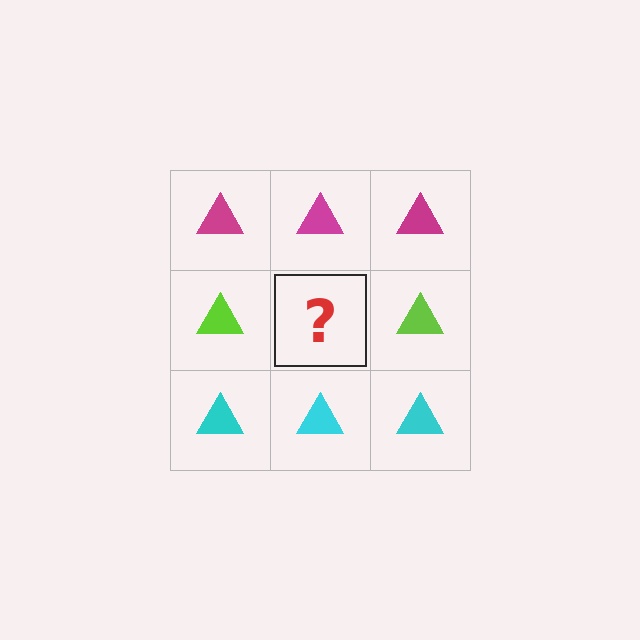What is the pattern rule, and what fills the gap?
The rule is that each row has a consistent color. The gap should be filled with a lime triangle.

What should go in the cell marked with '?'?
The missing cell should contain a lime triangle.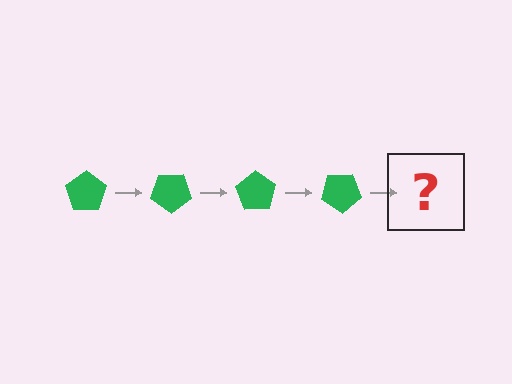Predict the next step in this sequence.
The next step is a green pentagon rotated 140 degrees.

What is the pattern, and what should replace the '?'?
The pattern is that the pentagon rotates 35 degrees each step. The '?' should be a green pentagon rotated 140 degrees.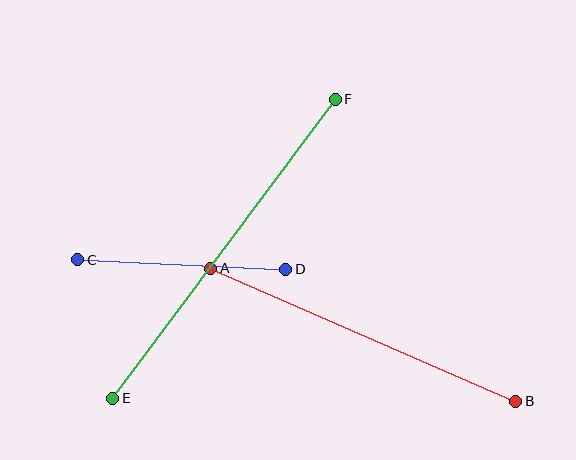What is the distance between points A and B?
The distance is approximately 333 pixels.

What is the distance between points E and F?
The distance is approximately 373 pixels.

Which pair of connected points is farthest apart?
Points E and F are farthest apart.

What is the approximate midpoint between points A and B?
The midpoint is at approximately (363, 335) pixels.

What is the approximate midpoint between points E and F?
The midpoint is at approximately (224, 249) pixels.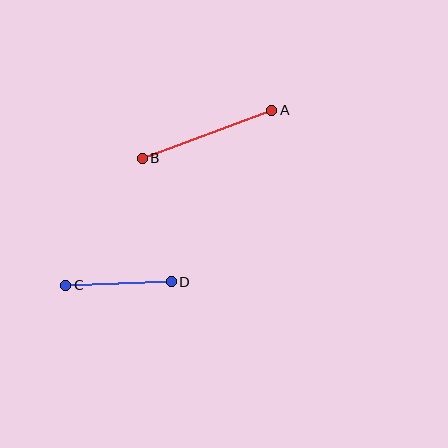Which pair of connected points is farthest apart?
Points A and B are farthest apart.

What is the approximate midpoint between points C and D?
The midpoint is at approximately (118, 284) pixels.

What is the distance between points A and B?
The distance is approximately 138 pixels.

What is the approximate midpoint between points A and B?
The midpoint is at approximately (207, 134) pixels.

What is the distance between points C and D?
The distance is approximately 105 pixels.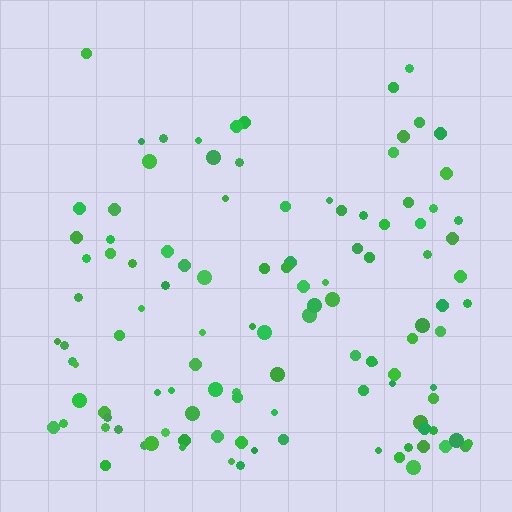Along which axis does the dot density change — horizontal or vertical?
Vertical.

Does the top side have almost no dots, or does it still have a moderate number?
Still a moderate number, just noticeably fewer than the bottom.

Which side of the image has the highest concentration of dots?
The bottom.